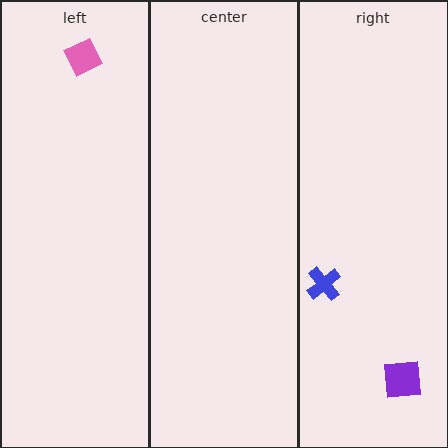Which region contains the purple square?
The right region.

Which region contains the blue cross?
The right region.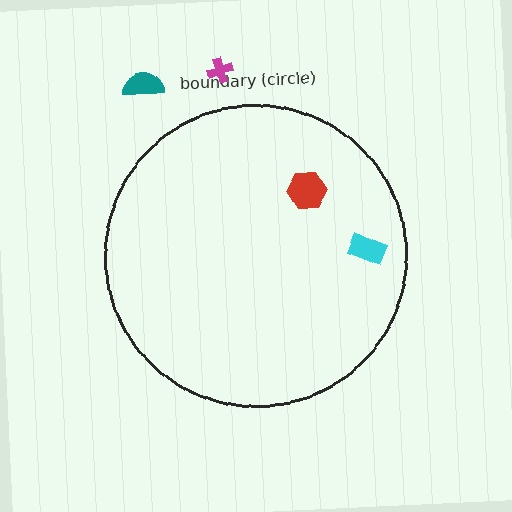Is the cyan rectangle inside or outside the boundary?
Inside.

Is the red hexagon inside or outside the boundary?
Inside.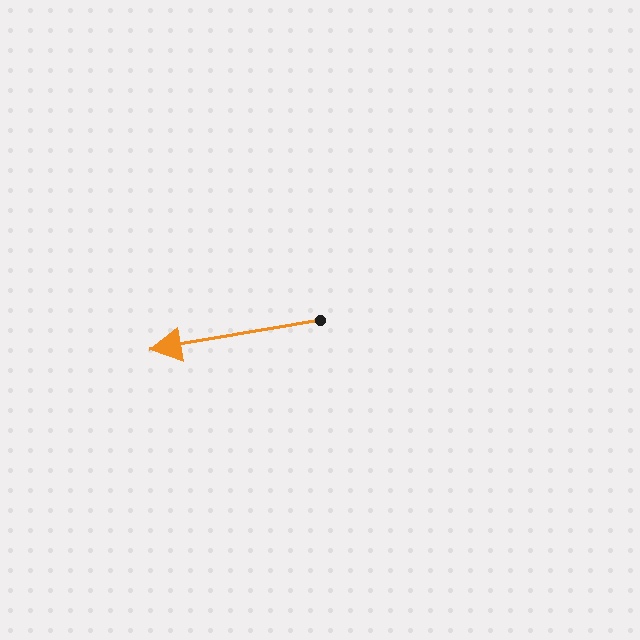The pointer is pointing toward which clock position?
Roughly 9 o'clock.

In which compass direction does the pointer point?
West.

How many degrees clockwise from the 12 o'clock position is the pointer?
Approximately 260 degrees.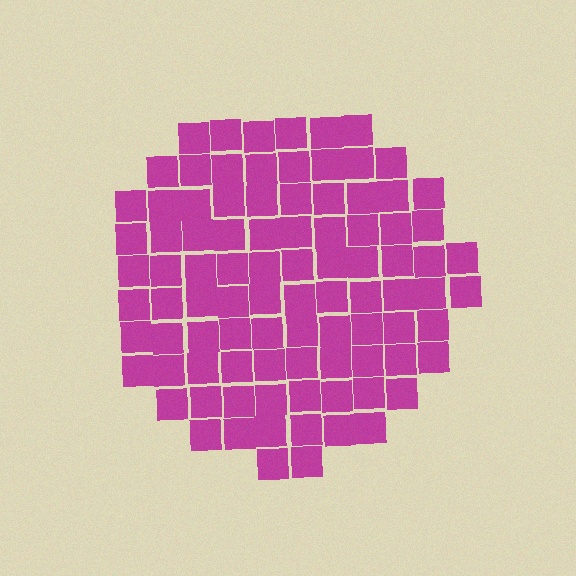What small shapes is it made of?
It is made of small squares.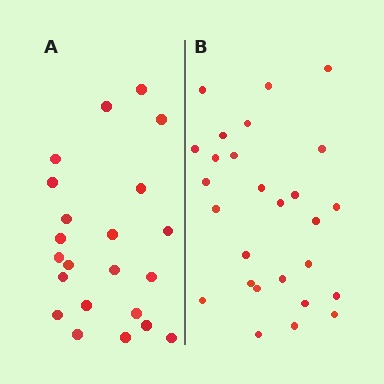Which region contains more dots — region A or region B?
Region B (the right region) has more dots.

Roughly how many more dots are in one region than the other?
Region B has about 5 more dots than region A.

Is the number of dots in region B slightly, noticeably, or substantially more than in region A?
Region B has only slightly more — the two regions are fairly close. The ratio is roughly 1.2 to 1.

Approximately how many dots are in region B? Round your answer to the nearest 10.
About 30 dots. (The exact count is 27, which rounds to 30.)